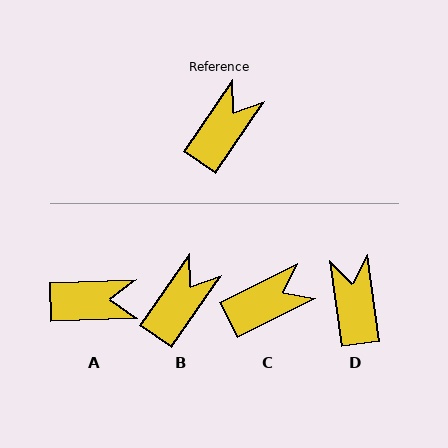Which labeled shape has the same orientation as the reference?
B.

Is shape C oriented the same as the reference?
No, it is off by about 29 degrees.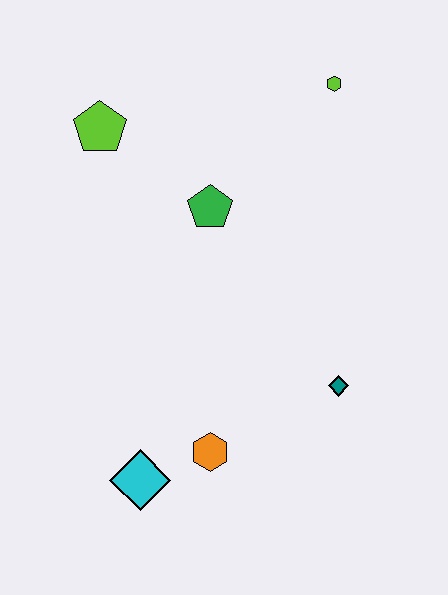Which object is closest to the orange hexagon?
The cyan diamond is closest to the orange hexagon.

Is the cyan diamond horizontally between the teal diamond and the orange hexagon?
No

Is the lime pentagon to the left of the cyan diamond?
Yes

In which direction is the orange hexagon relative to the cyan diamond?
The orange hexagon is to the right of the cyan diamond.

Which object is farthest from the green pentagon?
The cyan diamond is farthest from the green pentagon.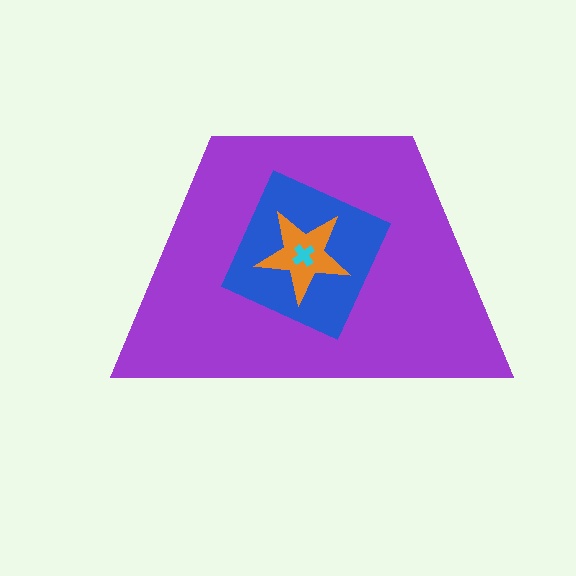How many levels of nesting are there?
4.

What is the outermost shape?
The purple trapezoid.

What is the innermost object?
The cyan cross.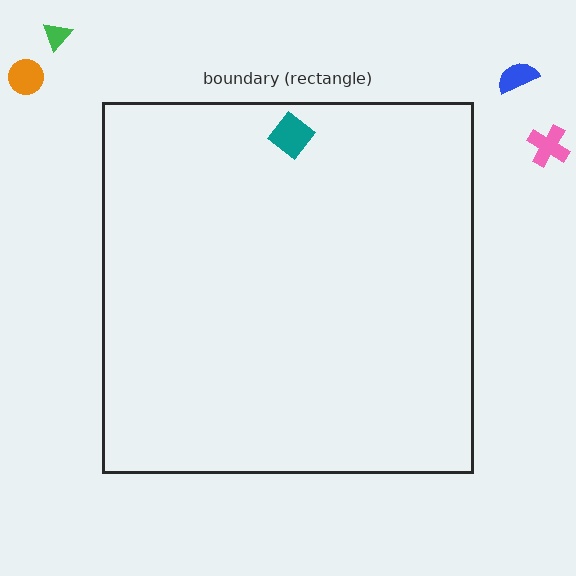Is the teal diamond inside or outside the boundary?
Inside.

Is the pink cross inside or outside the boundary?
Outside.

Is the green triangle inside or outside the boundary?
Outside.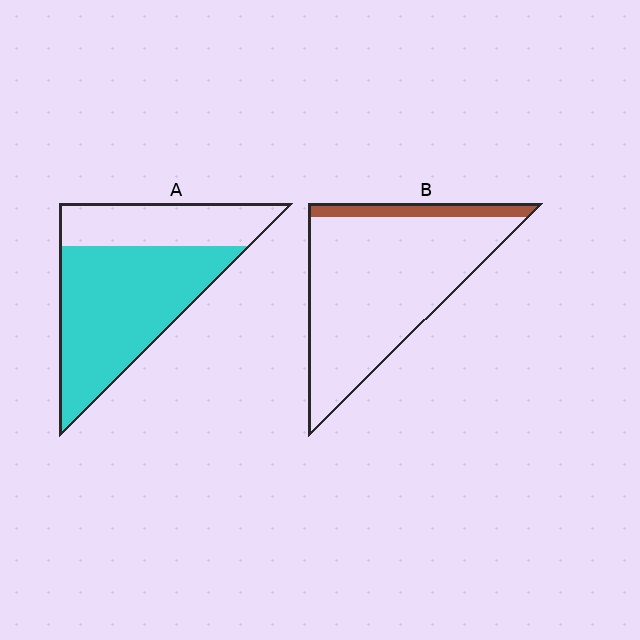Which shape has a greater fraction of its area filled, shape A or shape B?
Shape A.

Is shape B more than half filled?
No.